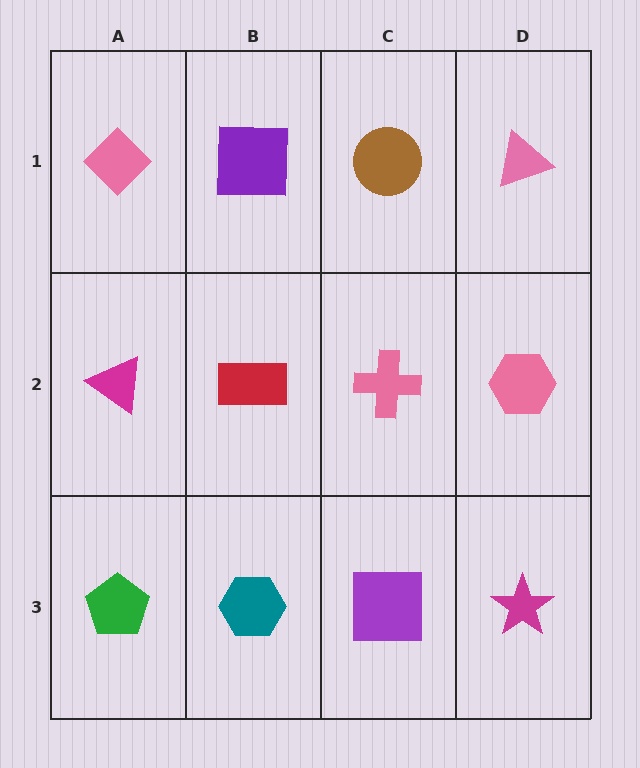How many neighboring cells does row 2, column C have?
4.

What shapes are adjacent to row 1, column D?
A pink hexagon (row 2, column D), a brown circle (row 1, column C).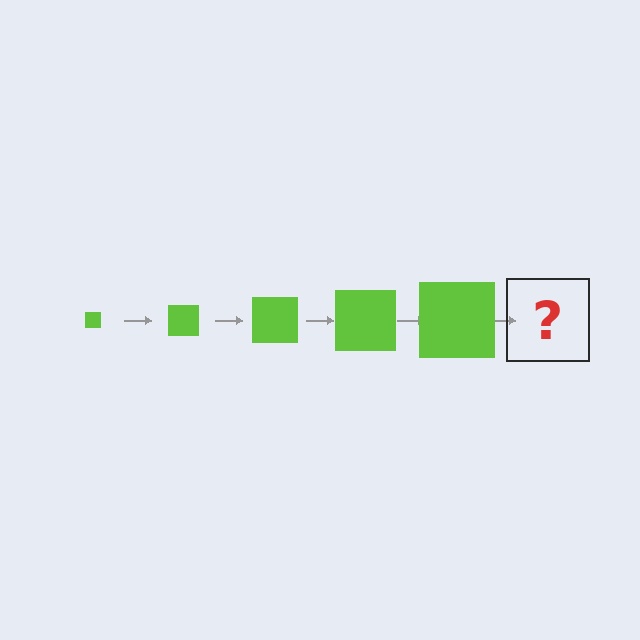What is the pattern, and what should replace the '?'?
The pattern is that the square gets progressively larger each step. The '?' should be a lime square, larger than the previous one.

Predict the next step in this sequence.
The next step is a lime square, larger than the previous one.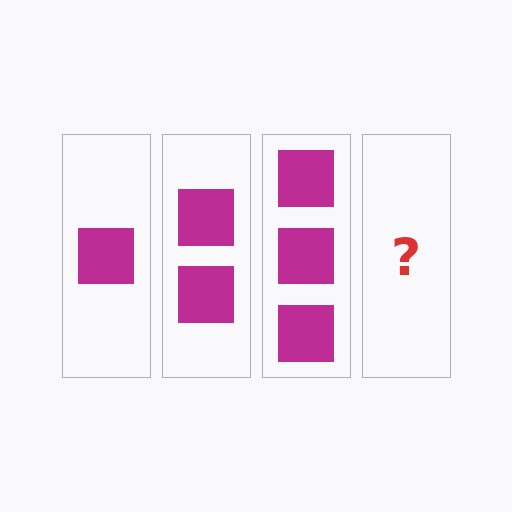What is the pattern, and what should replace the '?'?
The pattern is that each step adds one more square. The '?' should be 4 squares.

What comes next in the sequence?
The next element should be 4 squares.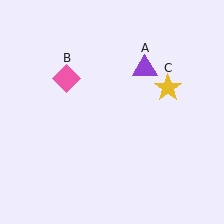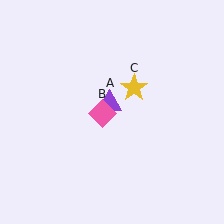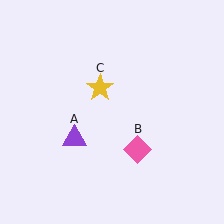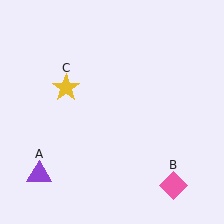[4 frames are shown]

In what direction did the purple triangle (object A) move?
The purple triangle (object A) moved down and to the left.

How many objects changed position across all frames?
3 objects changed position: purple triangle (object A), pink diamond (object B), yellow star (object C).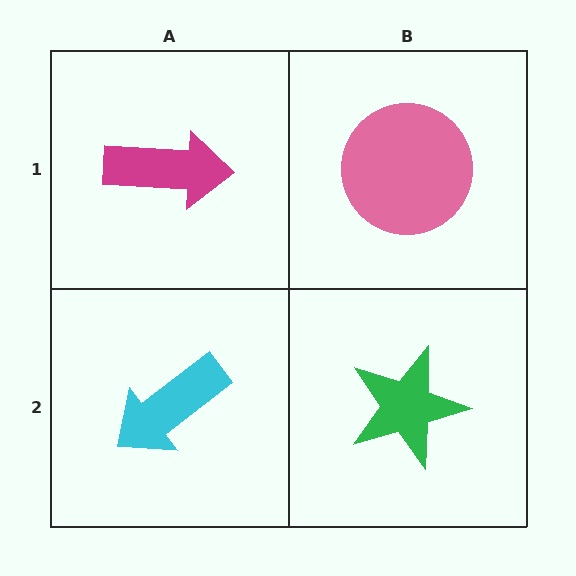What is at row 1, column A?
A magenta arrow.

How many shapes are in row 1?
2 shapes.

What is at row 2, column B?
A green star.